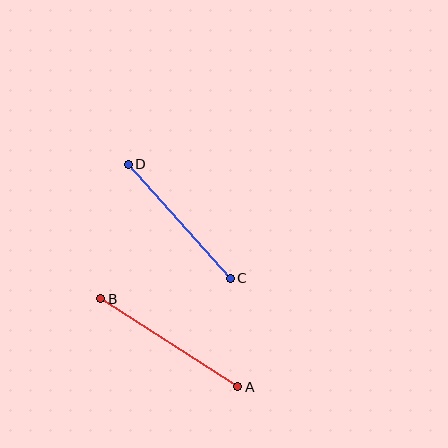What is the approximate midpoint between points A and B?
The midpoint is at approximately (169, 343) pixels.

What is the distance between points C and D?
The distance is approximately 153 pixels.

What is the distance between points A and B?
The distance is approximately 163 pixels.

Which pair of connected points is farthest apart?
Points A and B are farthest apart.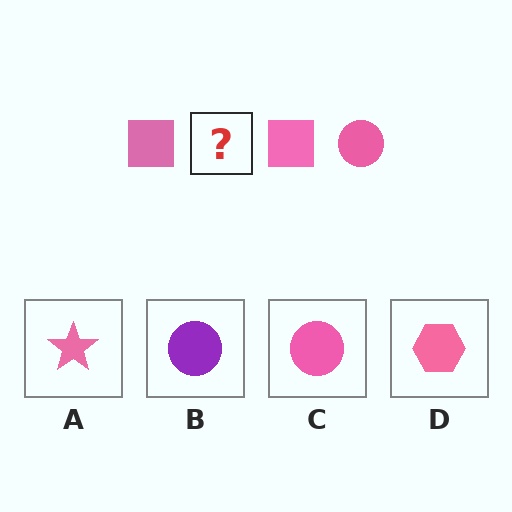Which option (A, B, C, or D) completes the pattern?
C.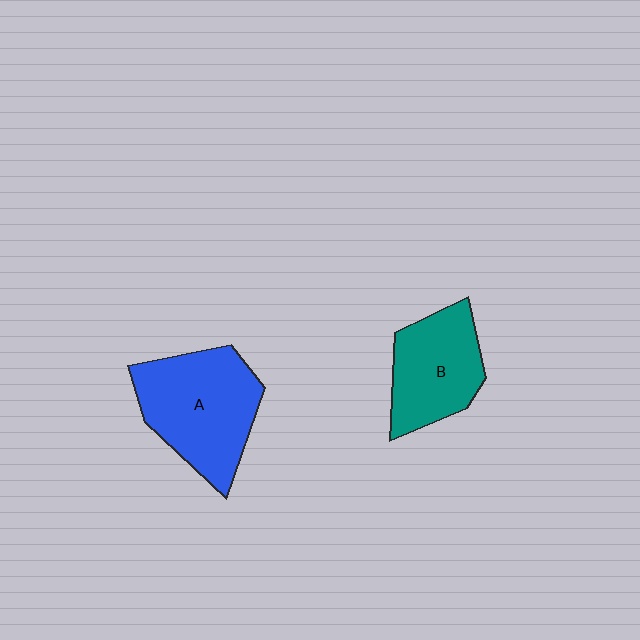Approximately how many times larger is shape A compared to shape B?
Approximately 1.3 times.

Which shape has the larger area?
Shape A (blue).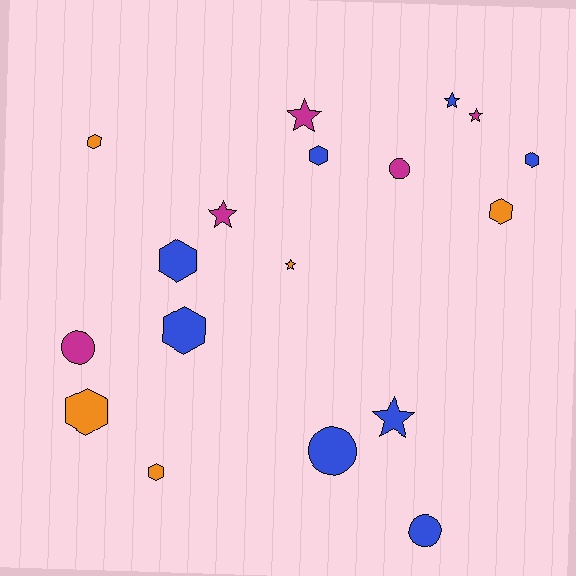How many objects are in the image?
There are 18 objects.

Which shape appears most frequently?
Hexagon, with 8 objects.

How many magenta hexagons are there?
There are no magenta hexagons.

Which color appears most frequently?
Blue, with 8 objects.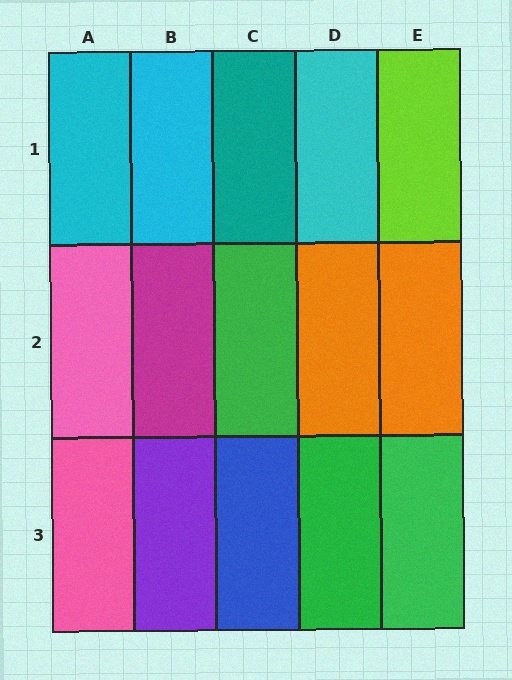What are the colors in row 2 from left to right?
Pink, magenta, green, orange, orange.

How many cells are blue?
1 cell is blue.